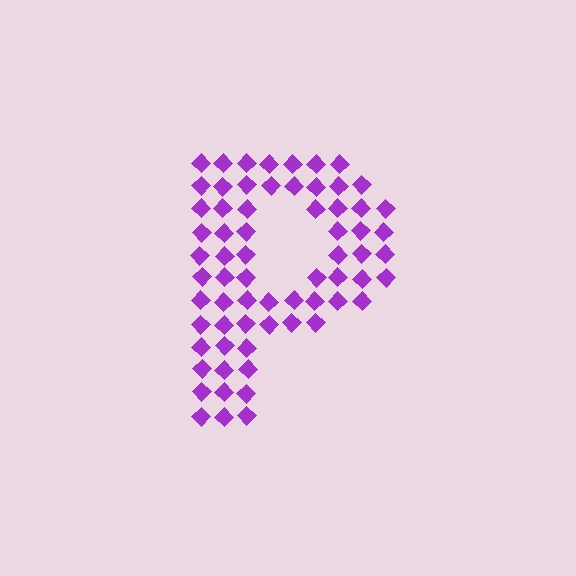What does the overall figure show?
The overall figure shows the letter P.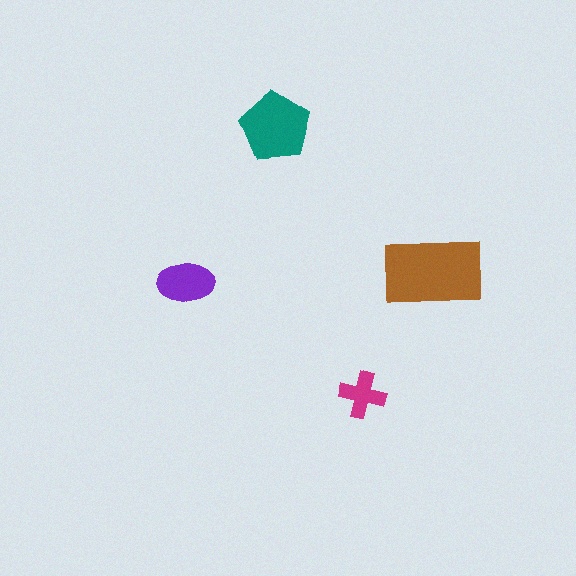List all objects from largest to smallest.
The brown rectangle, the teal pentagon, the purple ellipse, the magenta cross.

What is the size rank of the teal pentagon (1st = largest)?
2nd.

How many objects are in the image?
There are 4 objects in the image.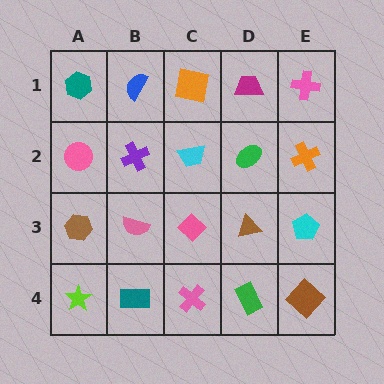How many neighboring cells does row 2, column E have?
3.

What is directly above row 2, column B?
A blue semicircle.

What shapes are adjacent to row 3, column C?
A cyan trapezoid (row 2, column C), a pink cross (row 4, column C), a pink semicircle (row 3, column B), a brown triangle (row 3, column D).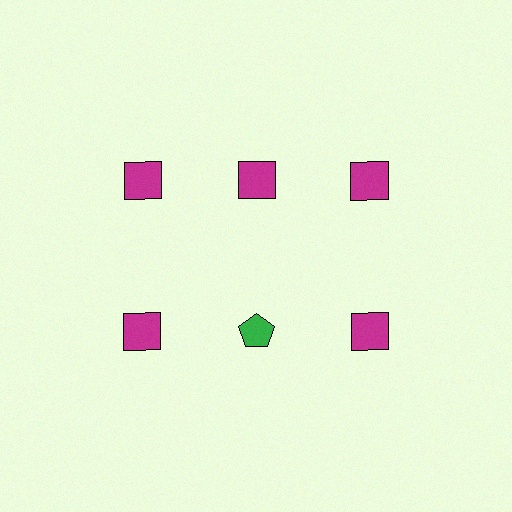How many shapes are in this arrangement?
There are 6 shapes arranged in a grid pattern.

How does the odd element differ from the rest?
It differs in both color (green instead of magenta) and shape (pentagon instead of square).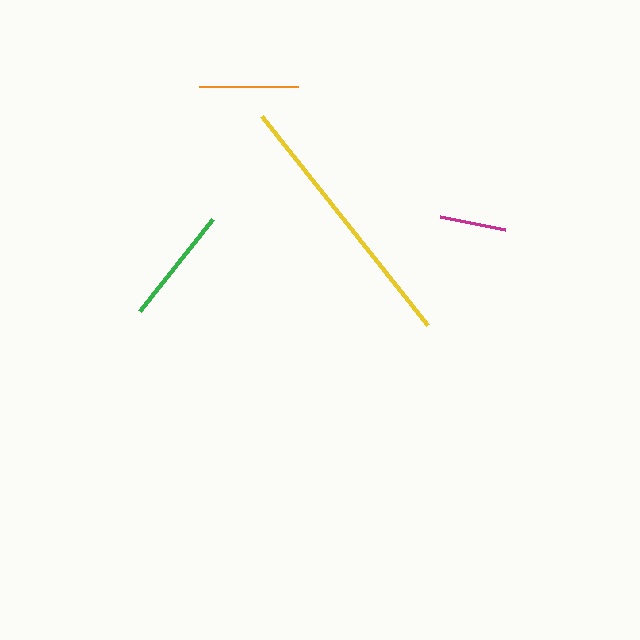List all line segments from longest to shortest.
From longest to shortest: yellow, green, orange, magenta.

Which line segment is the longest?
The yellow line is the longest at approximately 267 pixels.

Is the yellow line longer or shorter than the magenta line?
The yellow line is longer than the magenta line.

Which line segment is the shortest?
The magenta line is the shortest at approximately 66 pixels.